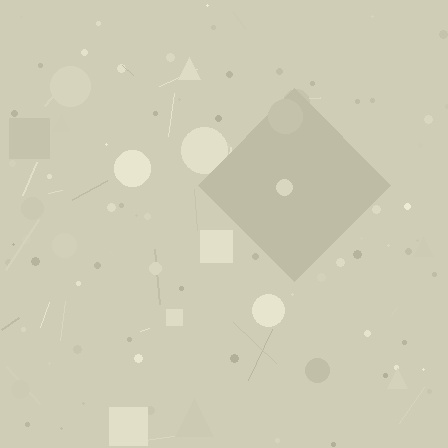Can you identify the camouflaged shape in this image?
The camouflaged shape is a diamond.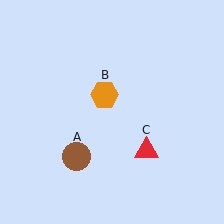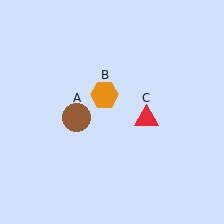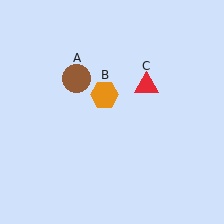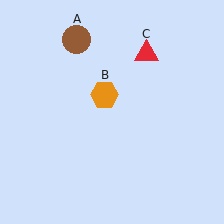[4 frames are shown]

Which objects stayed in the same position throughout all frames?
Orange hexagon (object B) remained stationary.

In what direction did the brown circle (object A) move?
The brown circle (object A) moved up.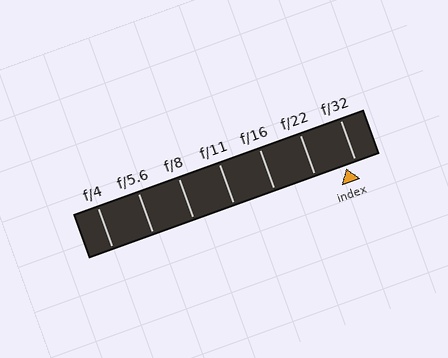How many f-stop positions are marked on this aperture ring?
There are 7 f-stop positions marked.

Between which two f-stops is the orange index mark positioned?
The index mark is between f/22 and f/32.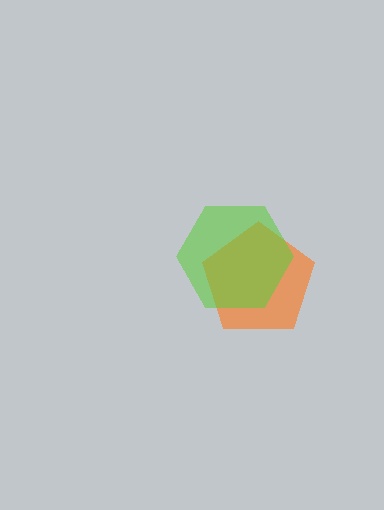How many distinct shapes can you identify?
There are 2 distinct shapes: an orange pentagon, a lime hexagon.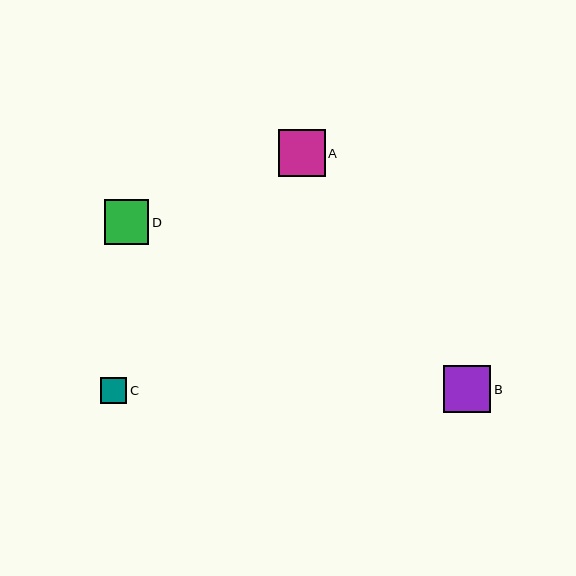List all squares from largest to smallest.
From largest to smallest: A, B, D, C.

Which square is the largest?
Square A is the largest with a size of approximately 47 pixels.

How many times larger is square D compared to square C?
Square D is approximately 1.7 times the size of square C.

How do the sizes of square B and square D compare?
Square B and square D are approximately the same size.